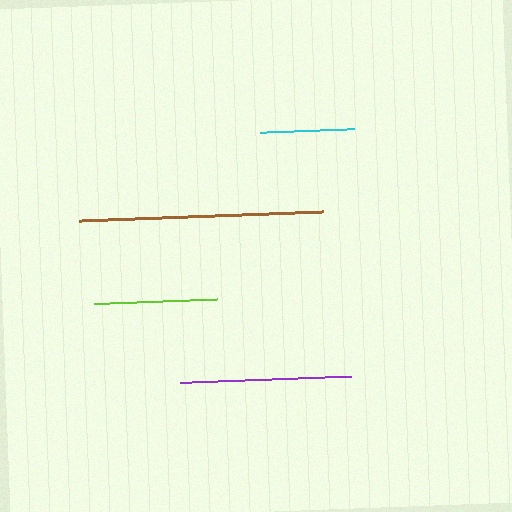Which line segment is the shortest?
The cyan line is the shortest at approximately 94 pixels.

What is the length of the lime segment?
The lime segment is approximately 123 pixels long.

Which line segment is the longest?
The brown line is the longest at approximately 245 pixels.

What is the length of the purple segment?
The purple segment is approximately 171 pixels long.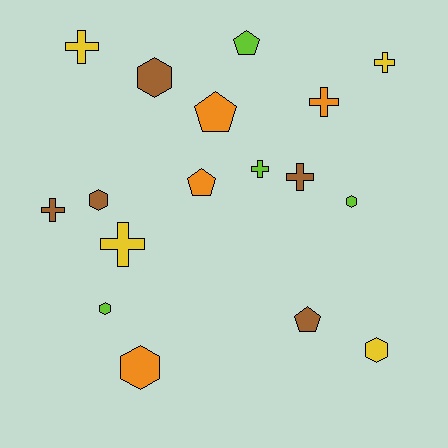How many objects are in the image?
There are 17 objects.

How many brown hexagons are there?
There are 2 brown hexagons.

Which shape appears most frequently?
Cross, with 7 objects.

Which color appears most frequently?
Brown, with 5 objects.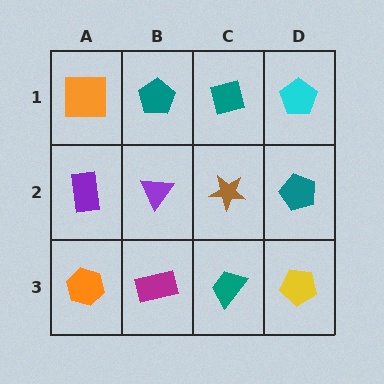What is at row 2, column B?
A purple triangle.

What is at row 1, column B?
A teal pentagon.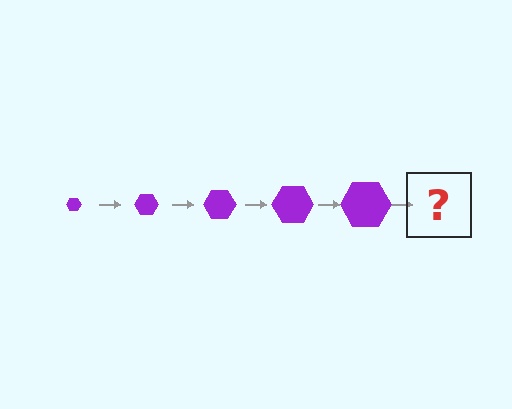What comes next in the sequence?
The next element should be a purple hexagon, larger than the previous one.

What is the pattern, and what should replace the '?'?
The pattern is that the hexagon gets progressively larger each step. The '?' should be a purple hexagon, larger than the previous one.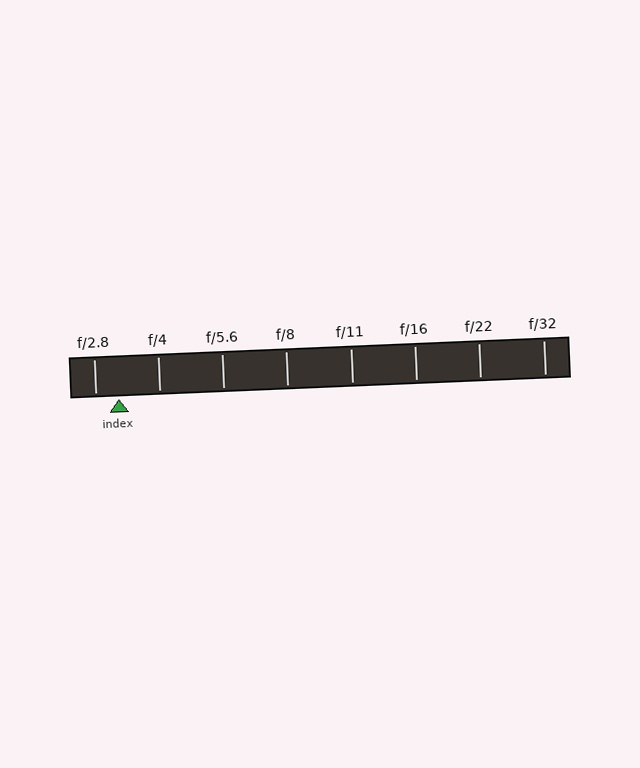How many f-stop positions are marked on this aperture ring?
There are 8 f-stop positions marked.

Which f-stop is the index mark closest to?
The index mark is closest to f/2.8.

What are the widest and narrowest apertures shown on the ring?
The widest aperture shown is f/2.8 and the narrowest is f/32.